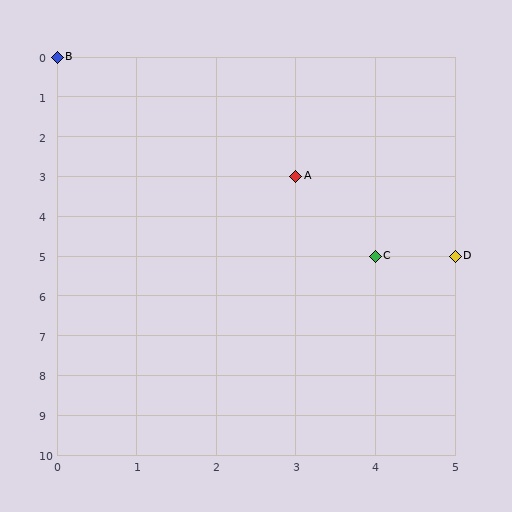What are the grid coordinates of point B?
Point B is at grid coordinates (0, 0).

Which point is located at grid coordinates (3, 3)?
Point A is at (3, 3).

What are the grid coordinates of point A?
Point A is at grid coordinates (3, 3).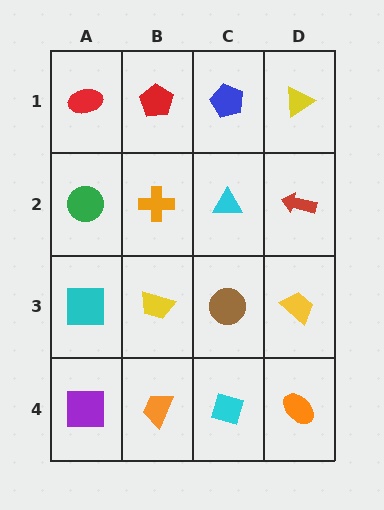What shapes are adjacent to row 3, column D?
A red arrow (row 2, column D), an orange ellipse (row 4, column D), a brown circle (row 3, column C).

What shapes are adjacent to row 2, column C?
A blue pentagon (row 1, column C), a brown circle (row 3, column C), an orange cross (row 2, column B), a red arrow (row 2, column D).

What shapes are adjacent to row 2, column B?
A red pentagon (row 1, column B), a yellow trapezoid (row 3, column B), a green circle (row 2, column A), a cyan triangle (row 2, column C).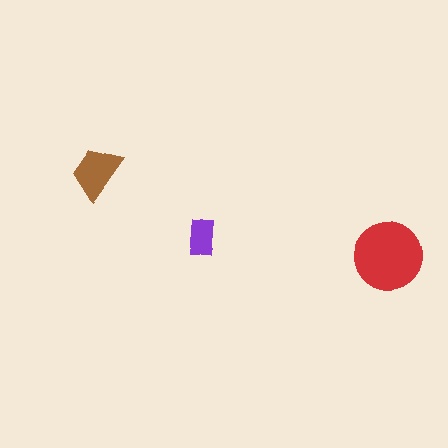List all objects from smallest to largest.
The purple rectangle, the brown trapezoid, the red circle.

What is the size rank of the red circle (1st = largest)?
1st.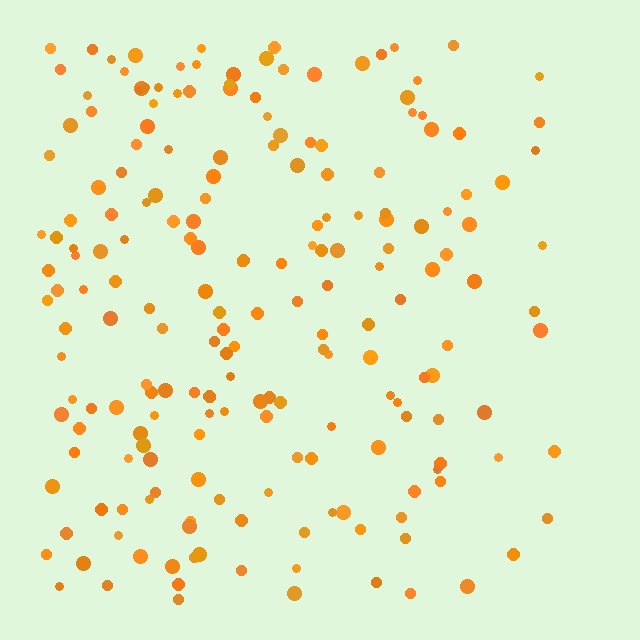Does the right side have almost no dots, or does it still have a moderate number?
Still a moderate number, just noticeably fewer than the left.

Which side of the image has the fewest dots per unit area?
The right.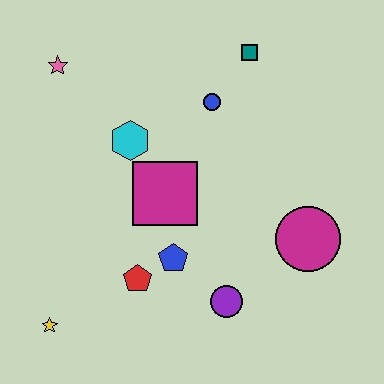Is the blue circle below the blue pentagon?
No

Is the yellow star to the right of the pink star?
No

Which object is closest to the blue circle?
The teal square is closest to the blue circle.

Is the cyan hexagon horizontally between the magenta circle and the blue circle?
No